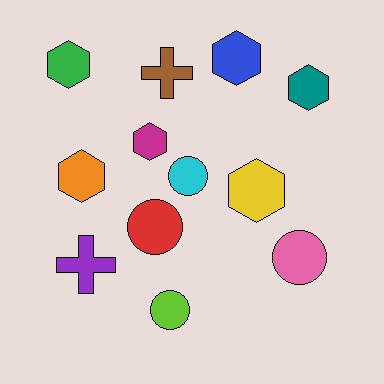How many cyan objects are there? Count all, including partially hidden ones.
There is 1 cyan object.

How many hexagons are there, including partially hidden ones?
There are 6 hexagons.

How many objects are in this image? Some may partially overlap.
There are 12 objects.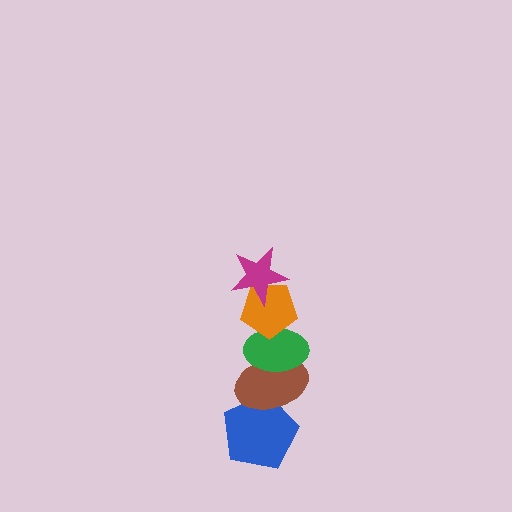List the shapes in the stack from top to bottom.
From top to bottom: the magenta star, the orange pentagon, the green ellipse, the brown ellipse, the blue pentagon.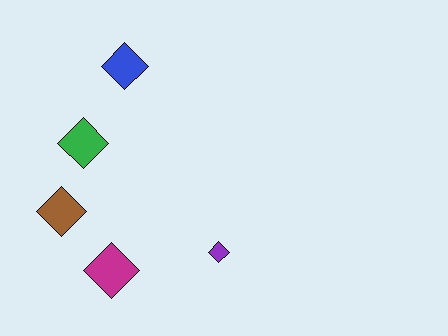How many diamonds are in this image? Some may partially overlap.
There are 5 diamonds.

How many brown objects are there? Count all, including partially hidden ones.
There is 1 brown object.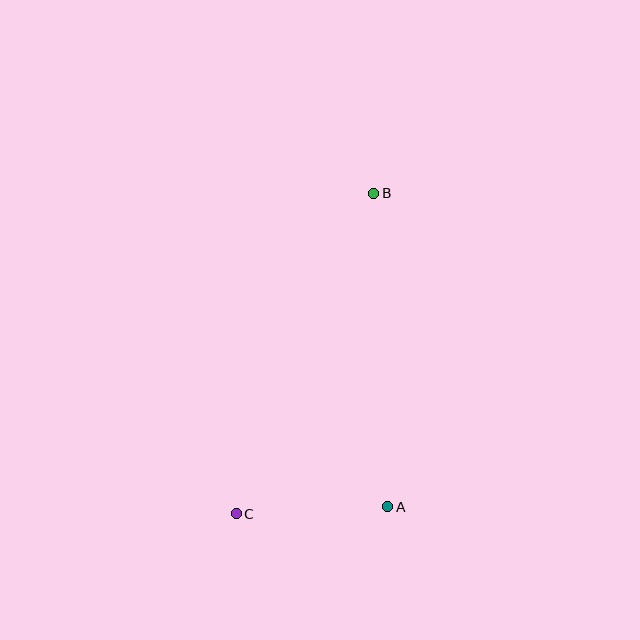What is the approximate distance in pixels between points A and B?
The distance between A and B is approximately 314 pixels.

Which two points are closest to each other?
Points A and C are closest to each other.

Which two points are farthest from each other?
Points B and C are farthest from each other.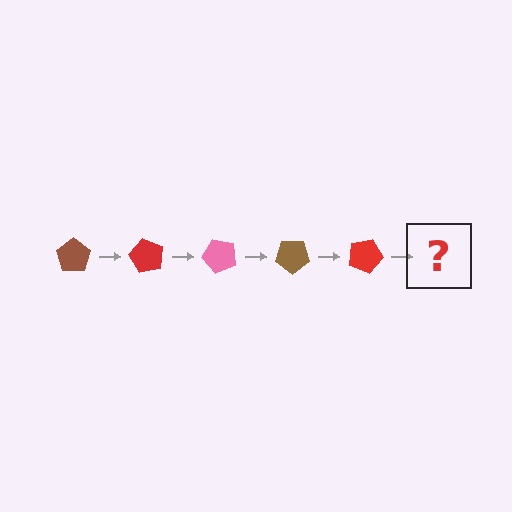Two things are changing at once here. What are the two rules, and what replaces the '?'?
The two rules are that it rotates 60 degrees each step and the color cycles through brown, red, and pink. The '?' should be a pink pentagon, rotated 300 degrees from the start.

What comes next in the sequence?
The next element should be a pink pentagon, rotated 300 degrees from the start.